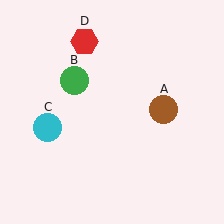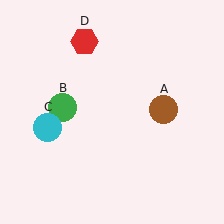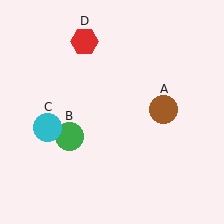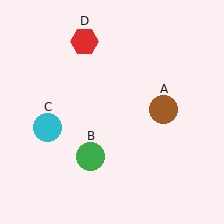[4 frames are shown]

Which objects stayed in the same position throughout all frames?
Brown circle (object A) and cyan circle (object C) and red hexagon (object D) remained stationary.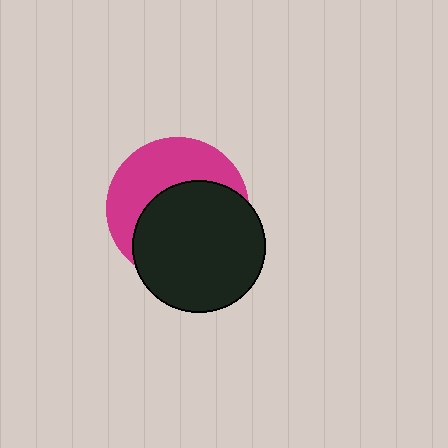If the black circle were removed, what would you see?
You would see the complete magenta circle.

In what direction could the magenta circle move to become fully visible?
The magenta circle could move up. That would shift it out from behind the black circle entirely.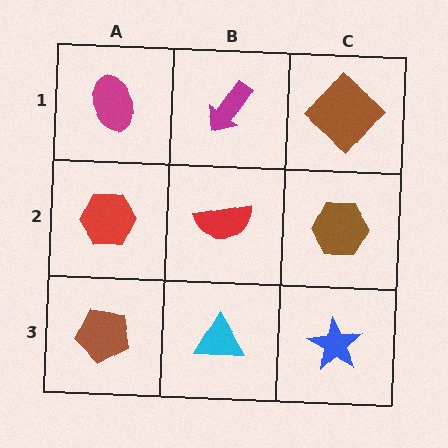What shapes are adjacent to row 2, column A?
A magenta ellipse (row 1, column A), a brown pentagon (row 3, column A), a red semicircle (row 2, column B).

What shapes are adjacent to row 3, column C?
A brown hexagon (row 2, column C), a cyan triangle (row 3, column B).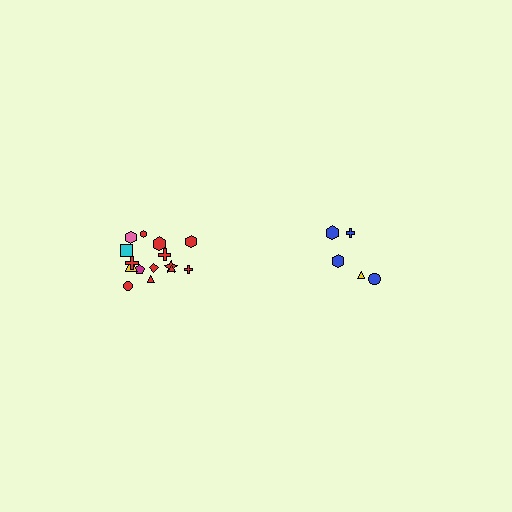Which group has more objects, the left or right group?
The left group.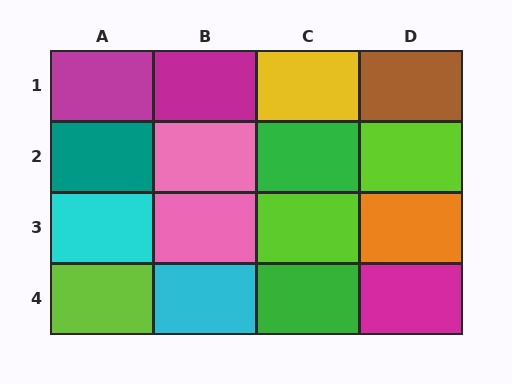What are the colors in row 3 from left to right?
Cyan, pink, lime, orange.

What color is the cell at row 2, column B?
Pink.